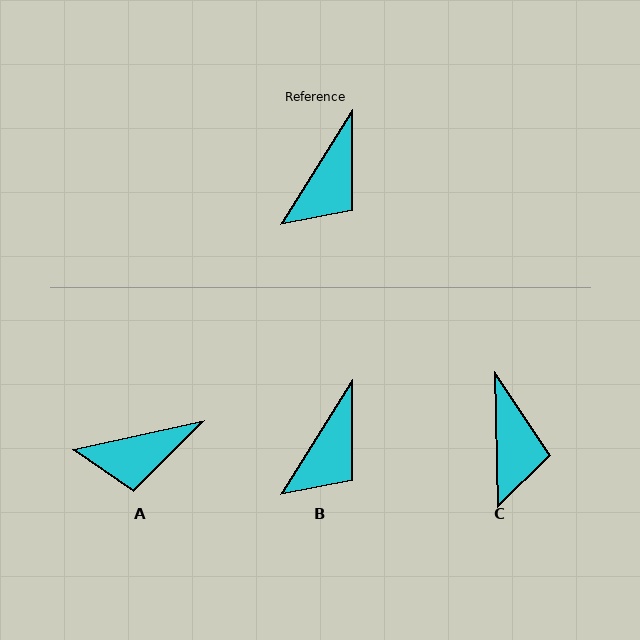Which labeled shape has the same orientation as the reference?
B.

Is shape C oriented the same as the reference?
No, it is off by about 34 degrees.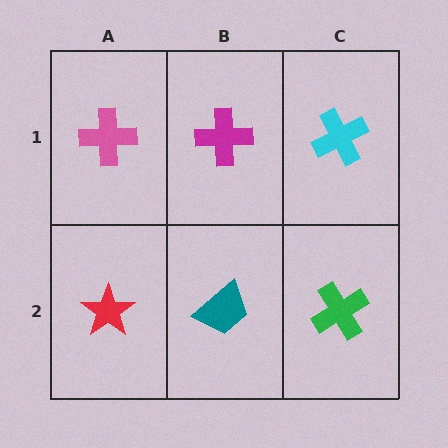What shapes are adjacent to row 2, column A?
A pink cross (row 1, column A), a teal trapezoid (row 2, column B).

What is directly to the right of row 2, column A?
A teal trapezoid.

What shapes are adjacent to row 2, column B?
A magenta cross (row 1, column B), a red star (row 2, column A), a green cross (row 2, column C).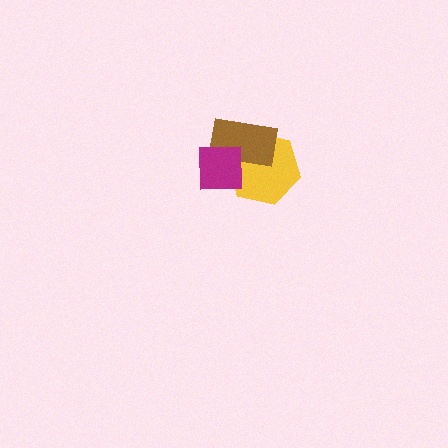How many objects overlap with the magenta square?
2 objects overlap with the magenta square.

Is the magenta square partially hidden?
No, no other shape covers it.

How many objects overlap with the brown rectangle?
2 objects overlap with the brown rectangle.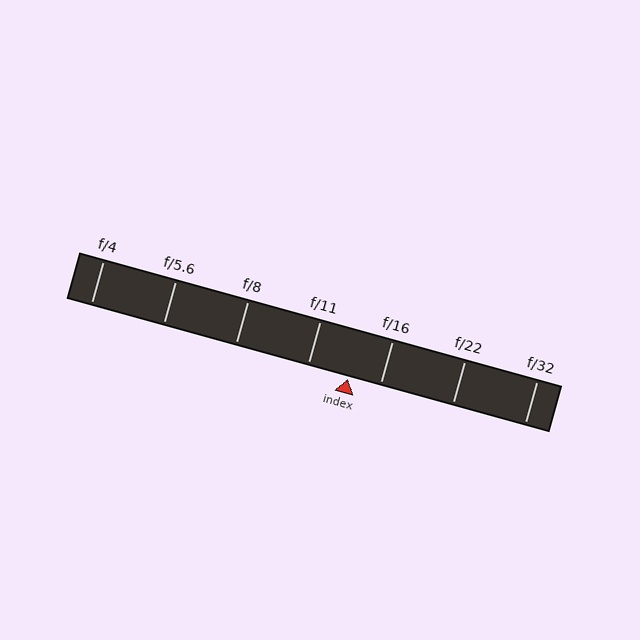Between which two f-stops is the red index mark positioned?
The index mark is between f/11 and f/16.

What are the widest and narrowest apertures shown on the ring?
The widest aperture shown is f/4 and the narrowest is f/32.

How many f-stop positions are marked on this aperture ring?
There are 7 f-stop positions marked.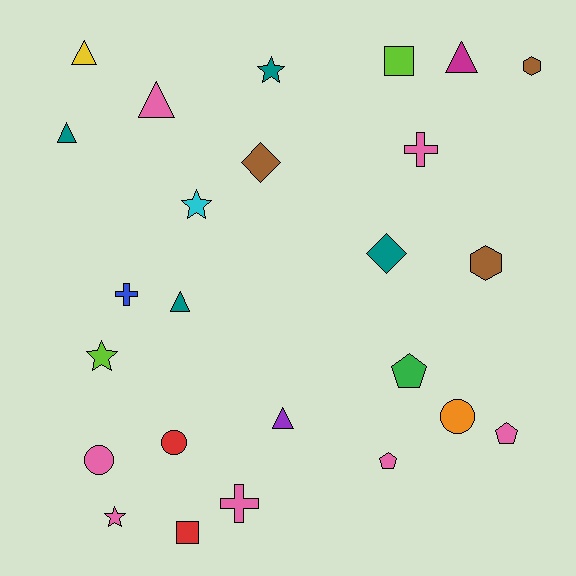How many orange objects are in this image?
There is 1 orange object.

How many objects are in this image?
There are 25 objects.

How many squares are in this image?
There are 2 squares.